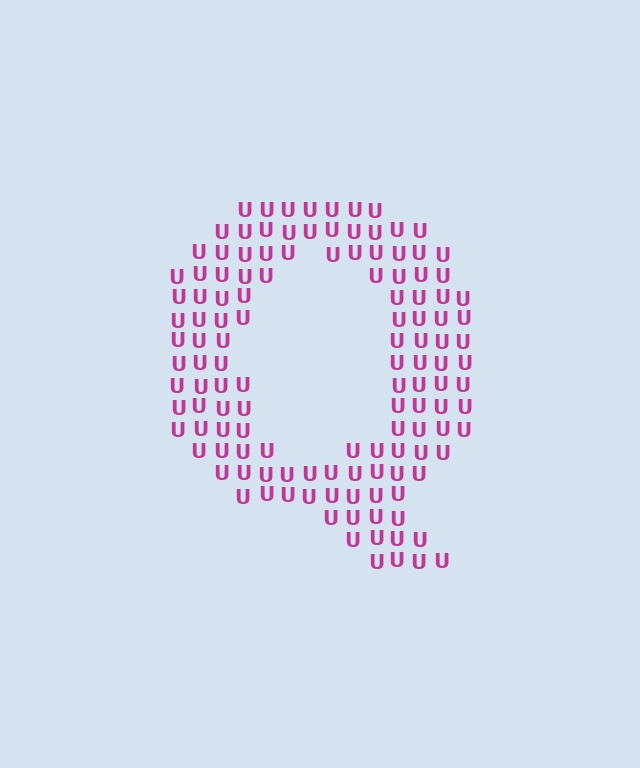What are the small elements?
The small elements are letter U's.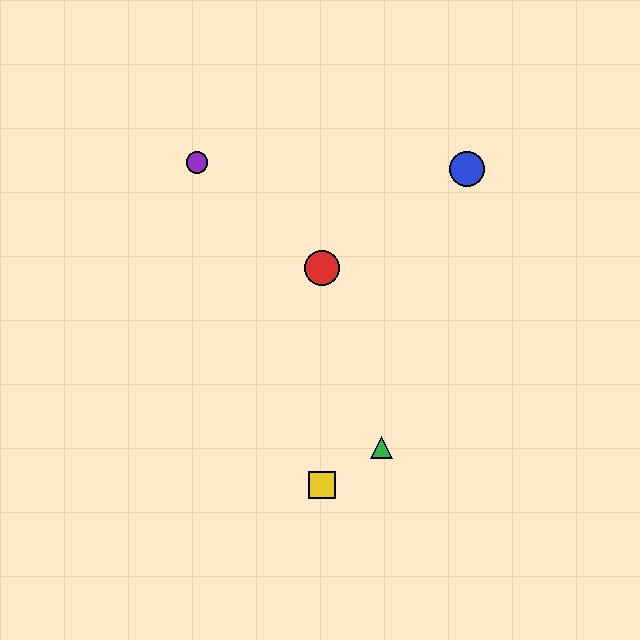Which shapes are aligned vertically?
The red circle, the yellow square are aligned vertically.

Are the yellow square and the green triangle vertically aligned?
No, the yellow square is at x≈322 and the green triangle is at x≈381.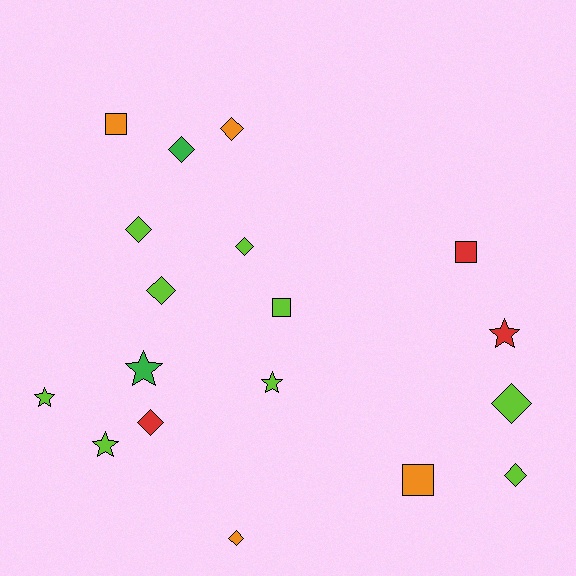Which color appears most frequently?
Lime, with 9 objects.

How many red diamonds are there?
There is 1 red diamond.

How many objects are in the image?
There are 18 objects.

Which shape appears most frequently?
Diamond, with 9 objects.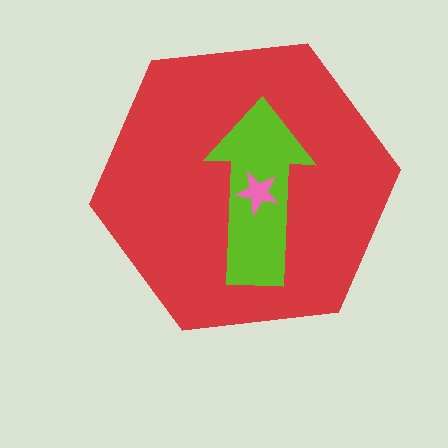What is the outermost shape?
The red hexagon.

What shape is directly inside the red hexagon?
The lime arrow.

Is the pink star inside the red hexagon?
Yes.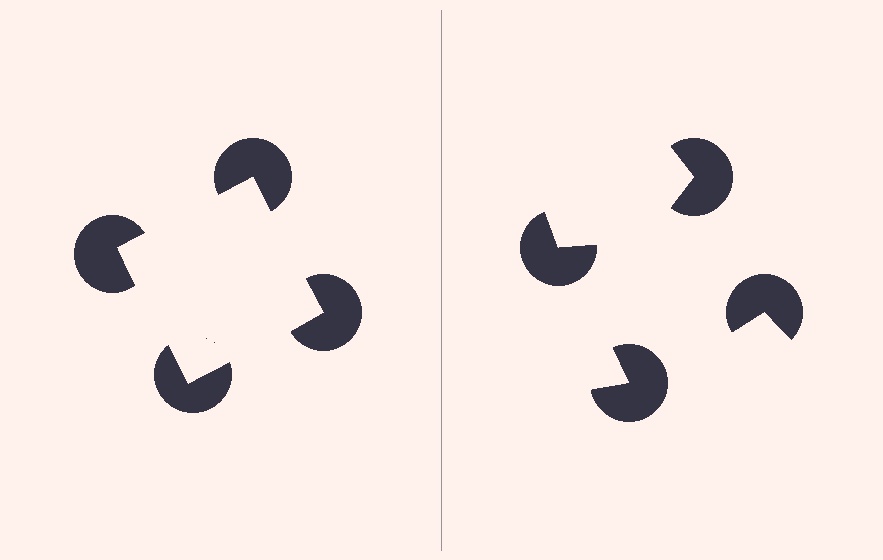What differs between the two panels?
The pac-man discs are positioned identically on both sides; only the wedge orientations differ. On the left they align to a square; on the right they are misaligned.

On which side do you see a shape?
An illusory square appears on the left side. On the right side the wedge cuts are rotated, so no coherent shape forms.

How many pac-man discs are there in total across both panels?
8 — 4 on each side.